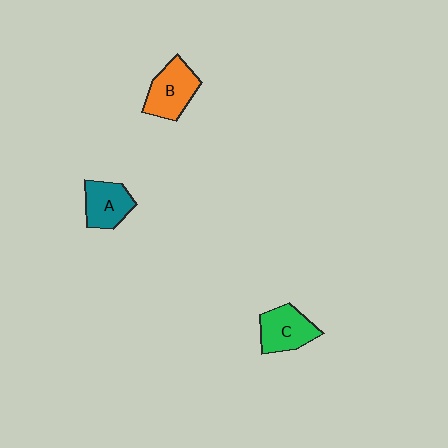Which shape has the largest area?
Shape B (orange).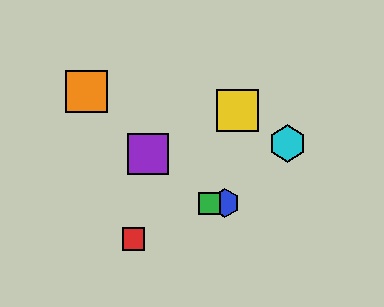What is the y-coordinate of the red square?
The red square is at y≈239.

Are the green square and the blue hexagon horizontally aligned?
Yes, both are at y≈203.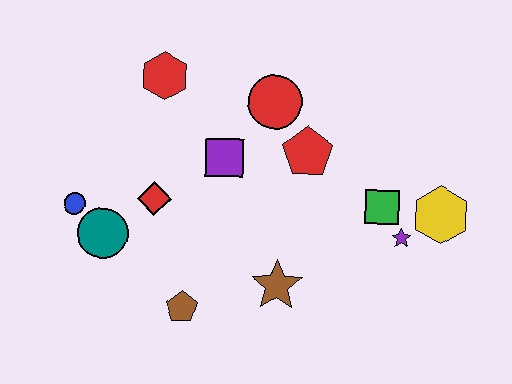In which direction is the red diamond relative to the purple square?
The red diamond is to the left of the purple square.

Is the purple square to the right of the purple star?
No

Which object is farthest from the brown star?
The red hexagon is farthest from the brown star.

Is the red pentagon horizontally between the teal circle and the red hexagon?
No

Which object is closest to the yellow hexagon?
The purple star is closest to the yellow hexagon.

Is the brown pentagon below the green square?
Yes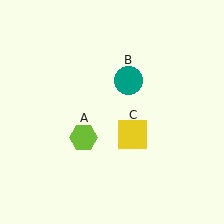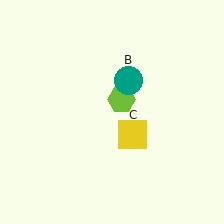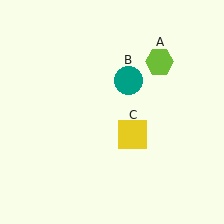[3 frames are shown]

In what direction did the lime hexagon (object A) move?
The lime hexagon (object A) moved up and to the right.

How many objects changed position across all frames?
1 object changed position: lime hexagon (object A).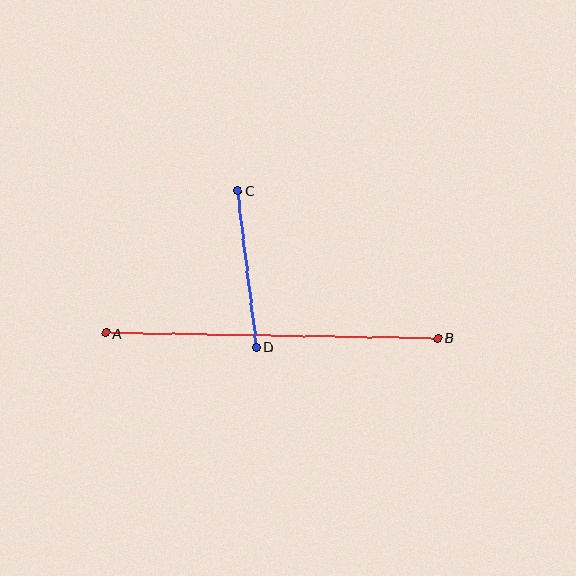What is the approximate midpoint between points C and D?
The midpoint is at approximately (247, 269) pixels.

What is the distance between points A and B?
The distance is approximately 332 pixels.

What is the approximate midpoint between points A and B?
The midpoint is at approximately (272, 335) pixels.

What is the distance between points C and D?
The distance is approximately 158 pixels.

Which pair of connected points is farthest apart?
Points A and B are farthest apart.